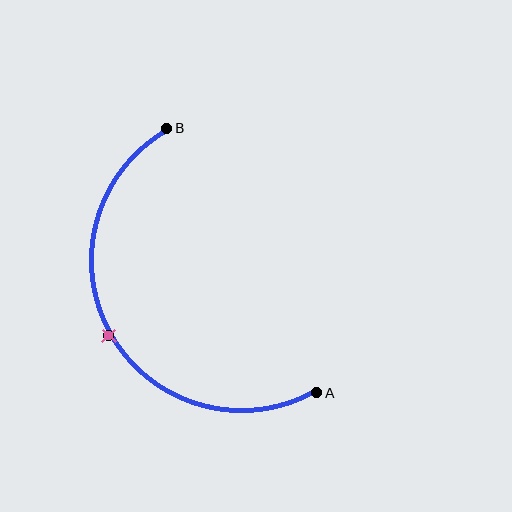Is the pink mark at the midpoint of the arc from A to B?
Yes. The pink mark lies on the arc at equal arc-length from both A and B — it is the arc midpoint.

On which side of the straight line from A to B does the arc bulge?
The arc bulges to the left of the straight line connecting A and B.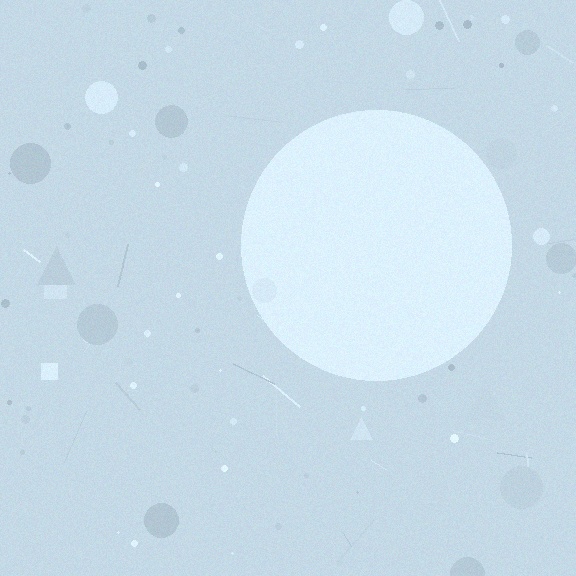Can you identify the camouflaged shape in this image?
The camouflaged shape is a circle.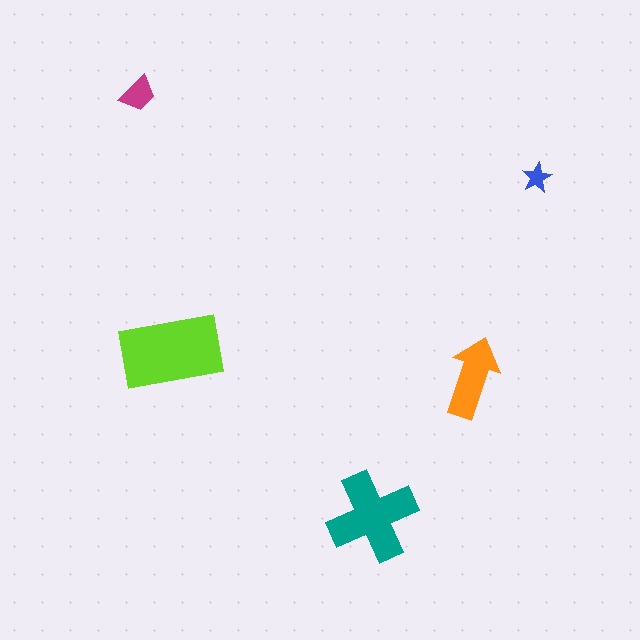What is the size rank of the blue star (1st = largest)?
5th.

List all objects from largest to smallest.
The lime rectangle, the teal cross, the orange arrow, the magenta trapezoid, the blue star.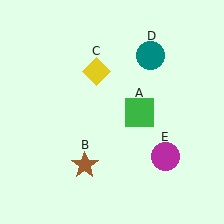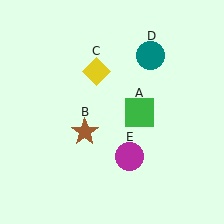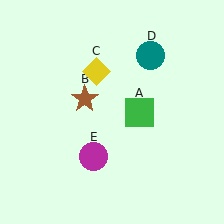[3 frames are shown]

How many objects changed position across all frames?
2 objects changed position: brown star (object B), magenta circle (object E).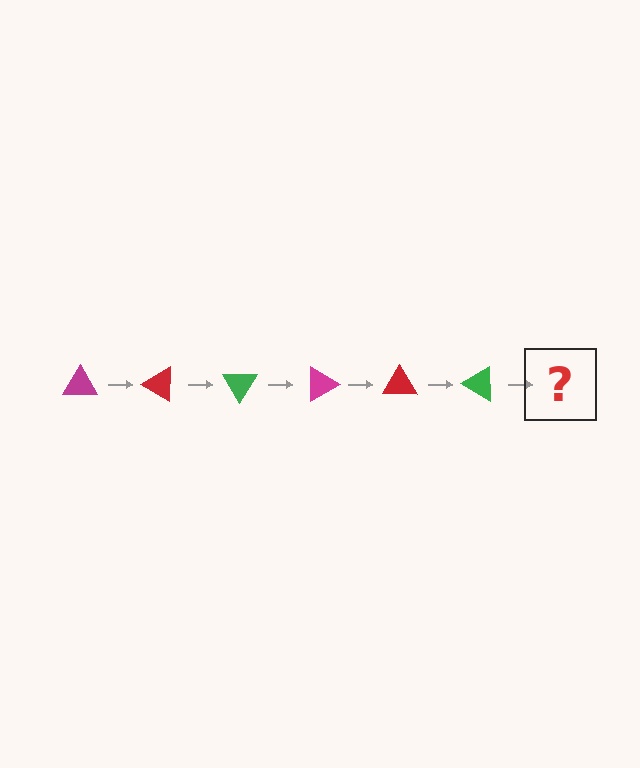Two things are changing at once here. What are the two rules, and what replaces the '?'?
The two rules are that it rotates 30 degrees each step and the color cycles through magenta, red, and green. The '?' should be a magenta triangle, rotated 180 degrees from the start.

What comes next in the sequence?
The next element should be a magenta triangle, rotated 180 degrees from the start.